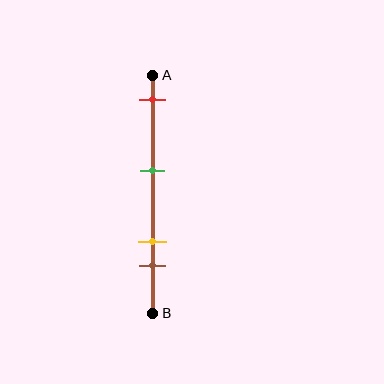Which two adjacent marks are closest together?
The yellow and brown marks are the closest adjacent pair.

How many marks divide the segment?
There are 4 marks dividing the segment.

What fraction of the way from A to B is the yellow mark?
The yellow mark is approximately 70% (0.7) of the way from A to B.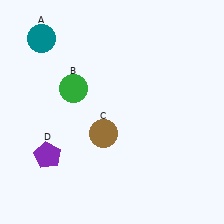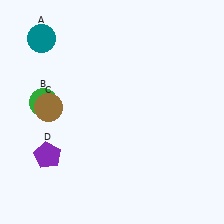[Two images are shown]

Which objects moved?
The objects that moved are: the green circle (B), the brown circle (C).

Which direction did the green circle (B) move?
The green circle (B) moved left.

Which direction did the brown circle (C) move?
The brown circle (C) moved left.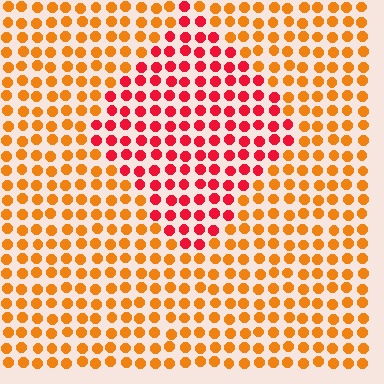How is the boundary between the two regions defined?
The boundary is defined purely by a slight shift in hue (about 40 degrees). Spacing, size, and orientation are identical on both sides.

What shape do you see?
I see a diamond.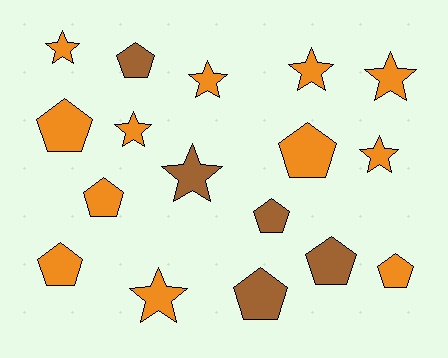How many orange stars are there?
There are 7 orange stars.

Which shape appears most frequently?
Pentagon, with 9 objects.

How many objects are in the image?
There are 17 objects.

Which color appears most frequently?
Orange, with 12 objects.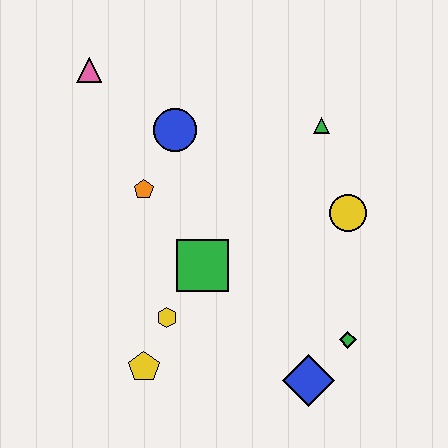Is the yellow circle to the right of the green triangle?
Yes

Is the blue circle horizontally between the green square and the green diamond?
No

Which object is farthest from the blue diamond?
The pink triangle is farthest from the blue diamond.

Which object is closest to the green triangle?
The yellow circle is closest to the green triangle.